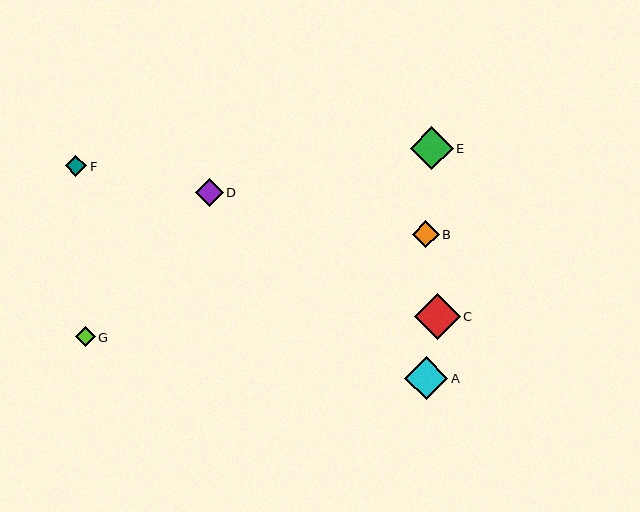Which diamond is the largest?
Diamond C is the largest with a size of approximately 46 pixels.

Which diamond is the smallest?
Diamond G is the smallest with a size of approximately 20 pixels.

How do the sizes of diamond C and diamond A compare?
Diamond C and diamond A are approximately the same size.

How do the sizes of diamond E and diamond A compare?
Diamond E and diamond A are approximately the same size.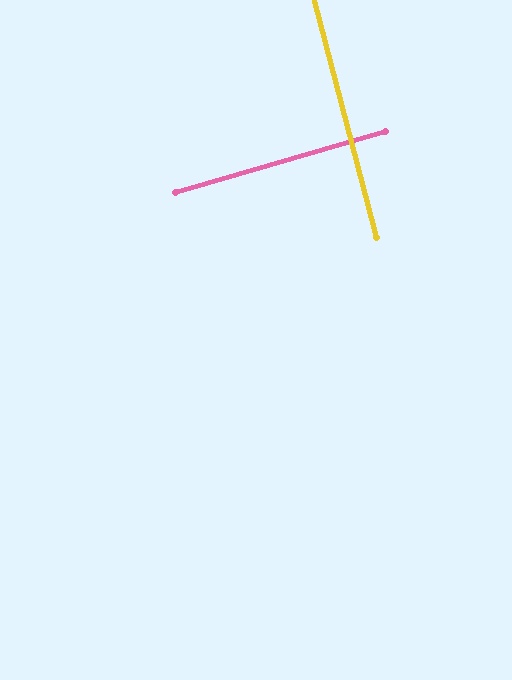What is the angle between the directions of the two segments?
Approximately 89 degrees.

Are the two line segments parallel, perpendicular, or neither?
Perpendicular — they meet at approximately 89°.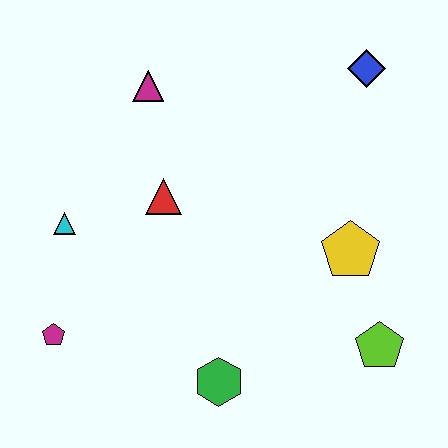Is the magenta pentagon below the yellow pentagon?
Yes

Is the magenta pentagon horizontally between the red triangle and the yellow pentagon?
No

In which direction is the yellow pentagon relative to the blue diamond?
The yellow pentagon is below the blue diamond.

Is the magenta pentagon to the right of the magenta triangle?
No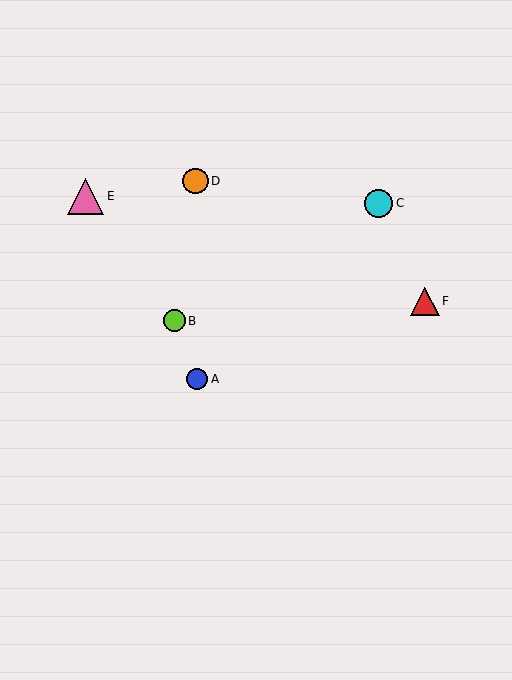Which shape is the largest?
The pink triangle (labeled E) is the largest.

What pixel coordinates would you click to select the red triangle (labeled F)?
Click at (425, 301) to select the red triangle F.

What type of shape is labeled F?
Shape F is a red triangle.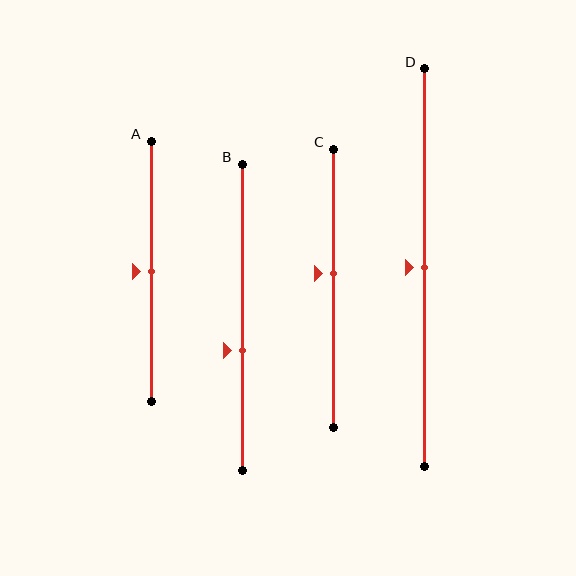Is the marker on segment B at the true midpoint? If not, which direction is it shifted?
No, the marker on segment B is shifted downward by about 11% of the segment length.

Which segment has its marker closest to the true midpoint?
Segment A has its marker closest to the true midpoint.